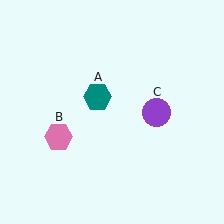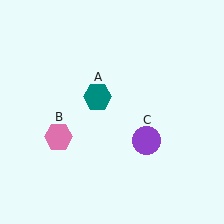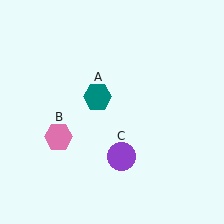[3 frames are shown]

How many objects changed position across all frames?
1 object changed position: purple circle (object C).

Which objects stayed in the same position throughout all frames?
Teal hexagon (object A) and pink hexagon (object B) remained stationary.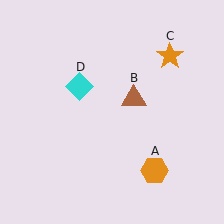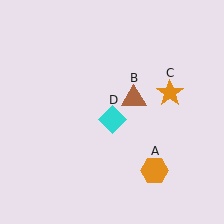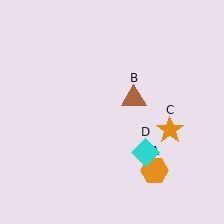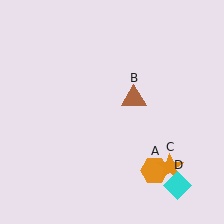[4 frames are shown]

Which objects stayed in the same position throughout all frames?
Orange hexagon (object A) and brown triangle (object B) remained stationary.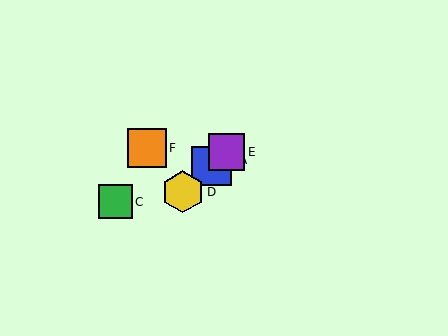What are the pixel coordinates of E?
Object E is at (227, 152).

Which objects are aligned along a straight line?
Objects A, B, D, E are aligned along a straight line.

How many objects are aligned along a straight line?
4 objects (A, B, D, E) are aligned along a straight line.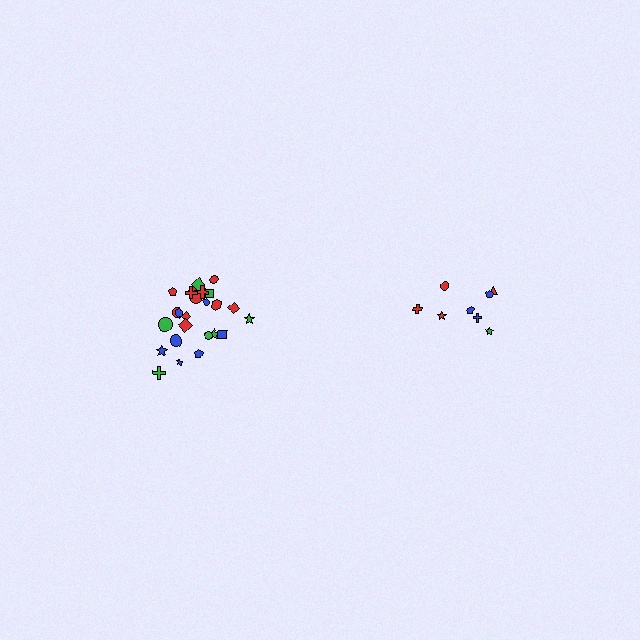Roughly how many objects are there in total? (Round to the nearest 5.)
Roughly 35 objects in total.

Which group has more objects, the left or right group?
The left group.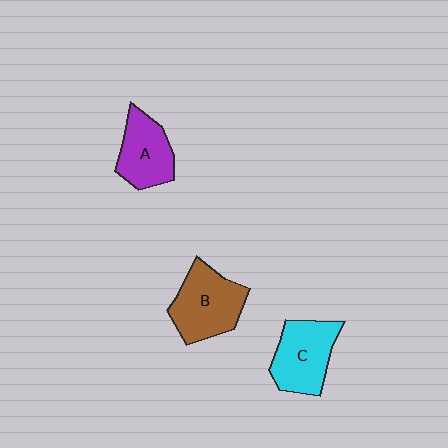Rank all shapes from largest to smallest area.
From largest to smallest: B (brown), C (cyan), A (purple).